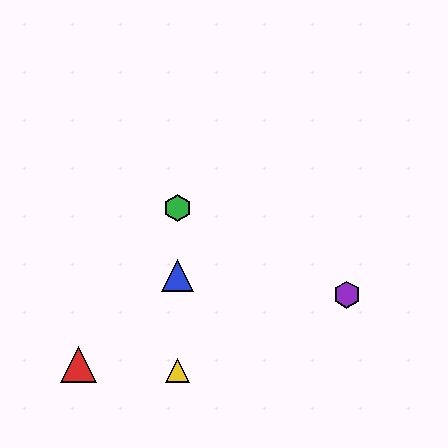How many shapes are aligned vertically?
3 shapes (the blue triangle, the green hexagon, the yellow triangle) are aligned vertically.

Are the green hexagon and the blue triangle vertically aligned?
Yes, both are at x≈177.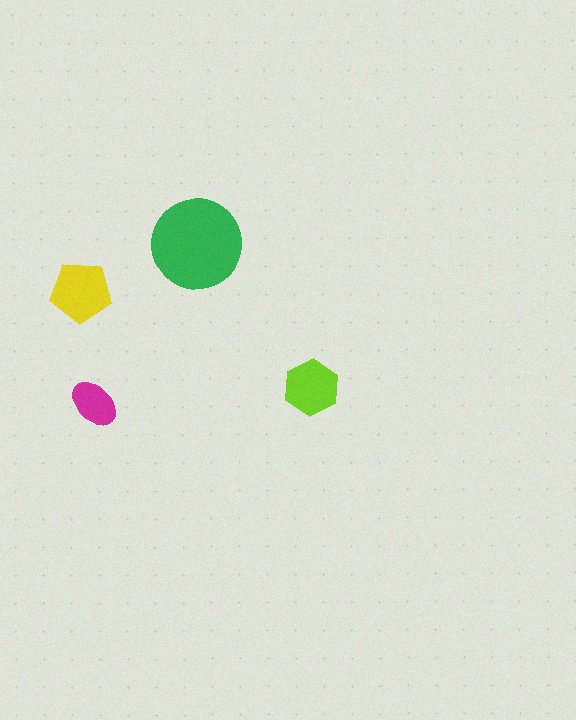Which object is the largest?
The green circle.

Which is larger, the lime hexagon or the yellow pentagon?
The yellow pentagon.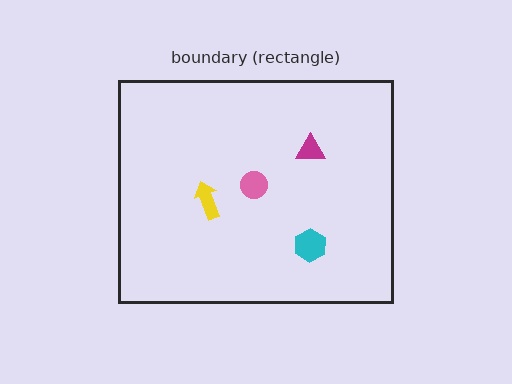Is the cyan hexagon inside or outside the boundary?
Inside.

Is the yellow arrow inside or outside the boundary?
Inside.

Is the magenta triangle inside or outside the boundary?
Inside.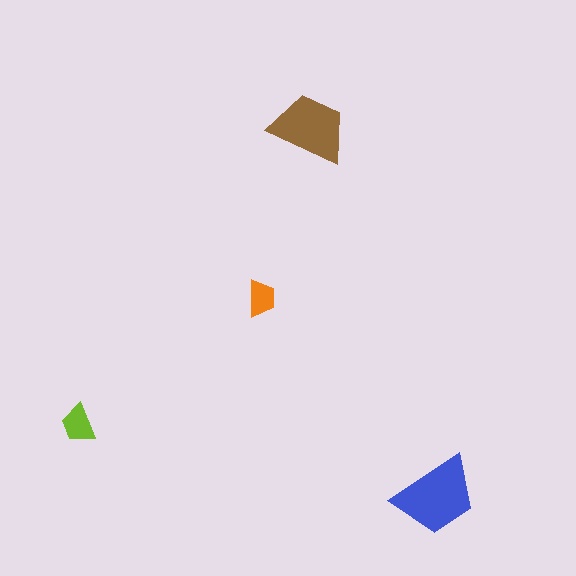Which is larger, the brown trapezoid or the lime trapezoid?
The brown one.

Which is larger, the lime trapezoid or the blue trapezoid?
The blue one.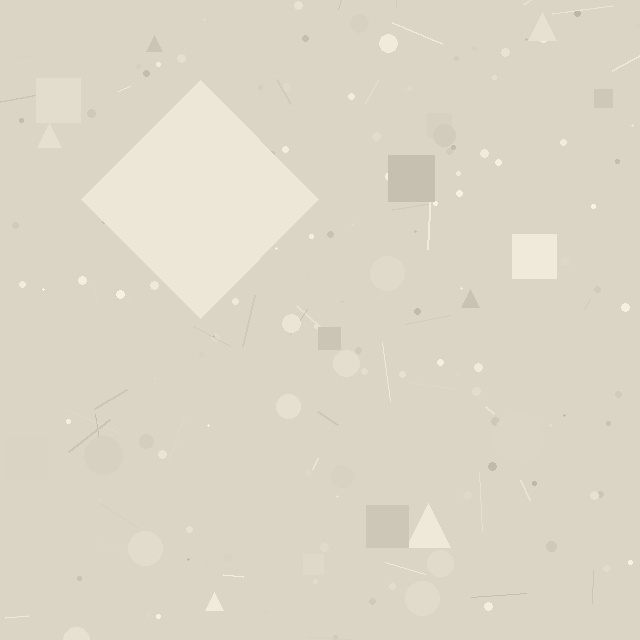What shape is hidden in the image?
A diamond is hidden in the image.